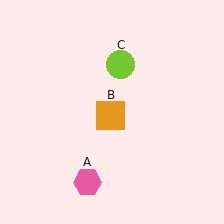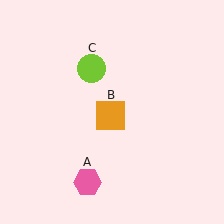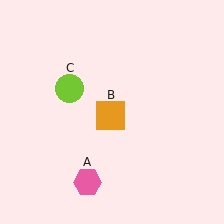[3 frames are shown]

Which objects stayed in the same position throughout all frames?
Pink hexagon (object A) and orange square (object B) remained stationary.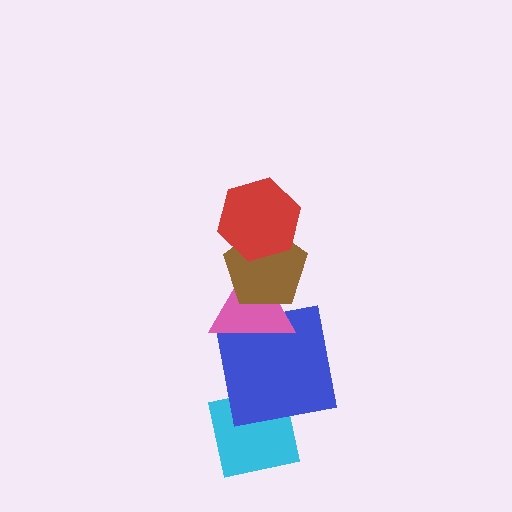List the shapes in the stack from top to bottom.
From top to bottom: the red hexagon, the brown pentagon, the pink triangle, the blue square, the cyan square.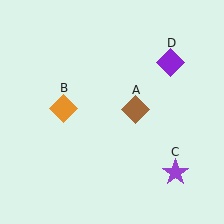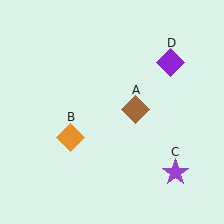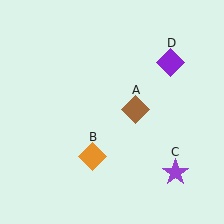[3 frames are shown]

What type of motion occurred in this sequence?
The orange diamond (object B) rotated counterclockwise around the center of the scene.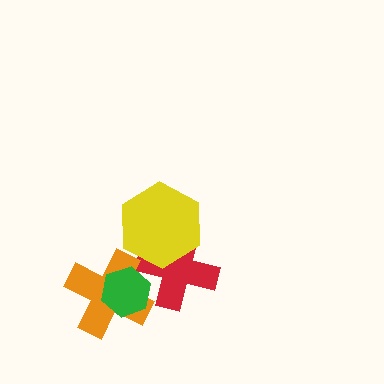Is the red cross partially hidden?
Yes, it is partially covered by another shape.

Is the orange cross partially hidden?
Yes, it is partially covered by another shape.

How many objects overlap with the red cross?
3 objects overlap with the red cross.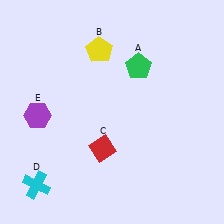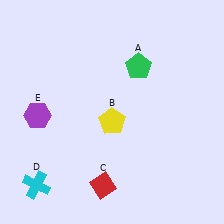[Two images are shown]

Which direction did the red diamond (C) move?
The red diamond (C) moved down.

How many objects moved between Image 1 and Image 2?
2 objects moved between the two images.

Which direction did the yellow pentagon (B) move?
The yellow pentagon (B) moved down.